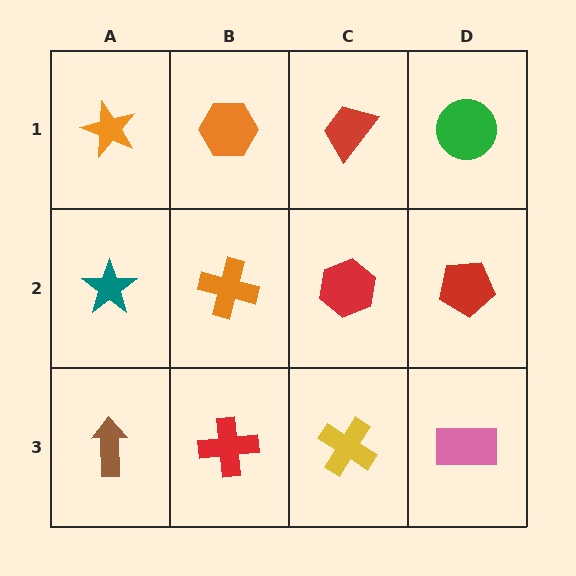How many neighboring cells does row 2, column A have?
3.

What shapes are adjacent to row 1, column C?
A red hexagon (row 2, column C), an orange hexagon (row 1, column B), a green circle (row 1, column D).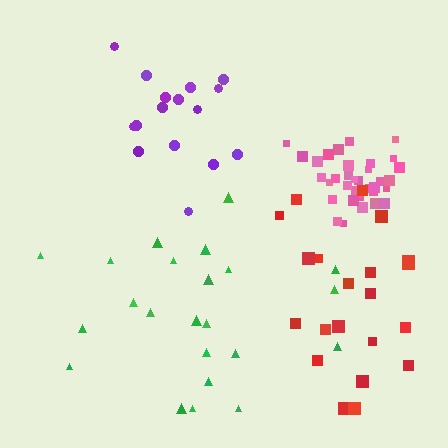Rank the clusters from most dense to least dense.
pink, purple, red, green.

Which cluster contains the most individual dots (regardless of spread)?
Pink (35).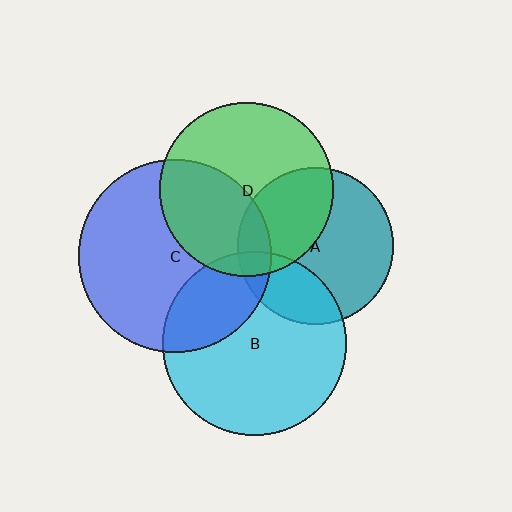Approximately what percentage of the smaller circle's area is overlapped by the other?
Approximately 25%.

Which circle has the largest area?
Circle C (blue).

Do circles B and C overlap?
Yes.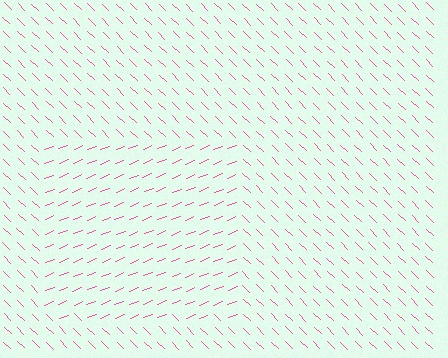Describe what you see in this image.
The image is filled with small pink line segments. A rectangle region in the image has lines oriented differently from the surrounding lines, creating a visible texture boundary.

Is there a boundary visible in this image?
Yes, there is a texture boundary formed by a change in line orientation.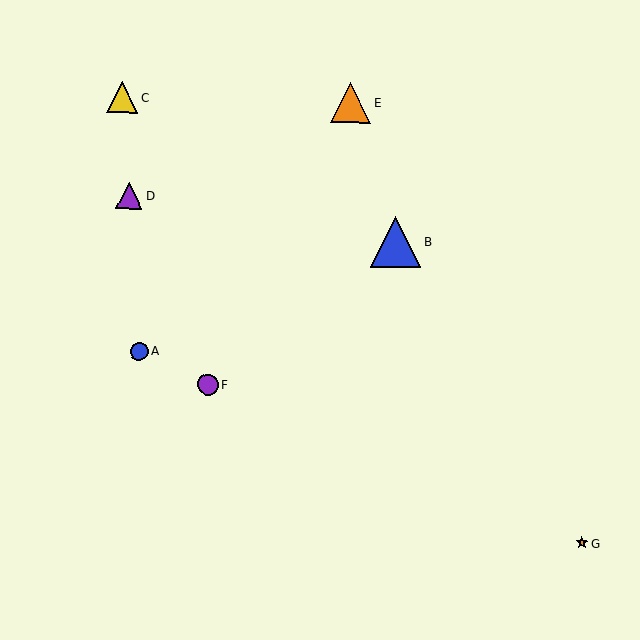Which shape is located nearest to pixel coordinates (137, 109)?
The yellow triangle (labeled C) at (122, 97) is nearest to that location.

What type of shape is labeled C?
Shape C is a yellow triangle.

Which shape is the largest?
The blue triangle (labeled B) is the largest.